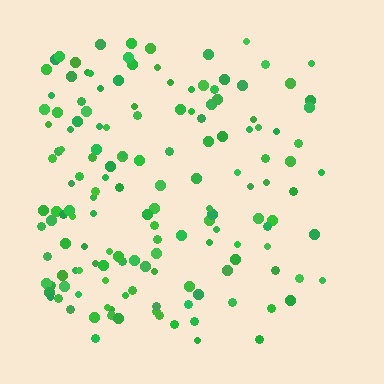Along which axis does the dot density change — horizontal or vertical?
Horizontal.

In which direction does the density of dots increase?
From right to left, with the left side densest.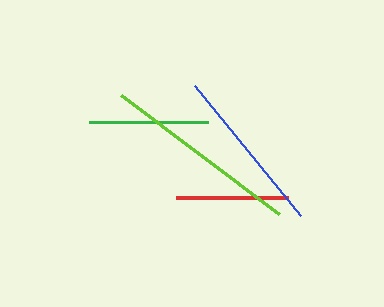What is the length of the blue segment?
The blue segment is approximately 168 pixels long.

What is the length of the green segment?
The green segment is approximately 119 pixels long.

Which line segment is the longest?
The lime line is the longest at approximately 198 pixels.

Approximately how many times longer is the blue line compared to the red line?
The blue line is approximately 1.5 times the length of the red line.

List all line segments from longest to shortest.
From longest to shortest: lime, blue, green, red.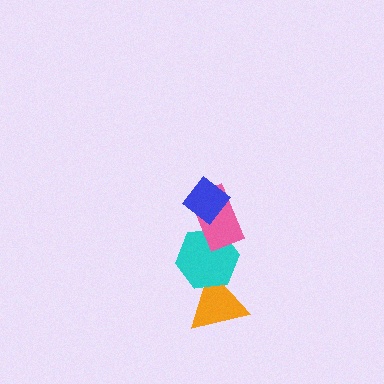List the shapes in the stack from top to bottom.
From top to bottom: the blue diamond, the pink rectangle, the cyan hexagon, the orange triangle.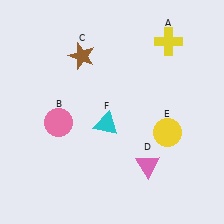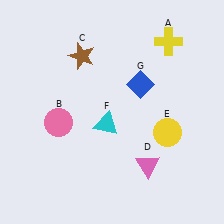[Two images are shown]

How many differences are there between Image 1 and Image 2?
There is 1 difference between the two images.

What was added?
A blue diamond (G) was added in Image 2.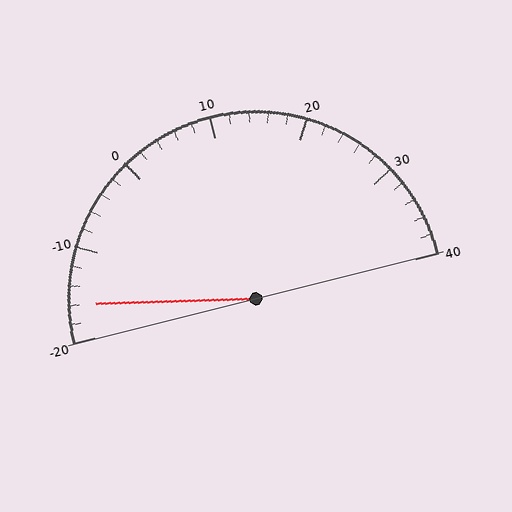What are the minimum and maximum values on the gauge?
The gauge ranges from -20 to 40.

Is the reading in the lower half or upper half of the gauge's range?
The reading is in the lower half of the range (-20 to 40).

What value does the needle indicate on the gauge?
The needle indicates approximately -16.